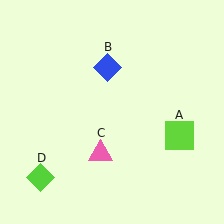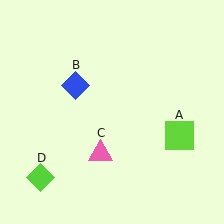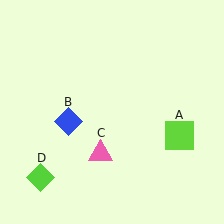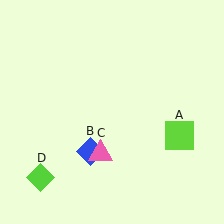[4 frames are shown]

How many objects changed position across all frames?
1 object changed position: blue diamond (object B).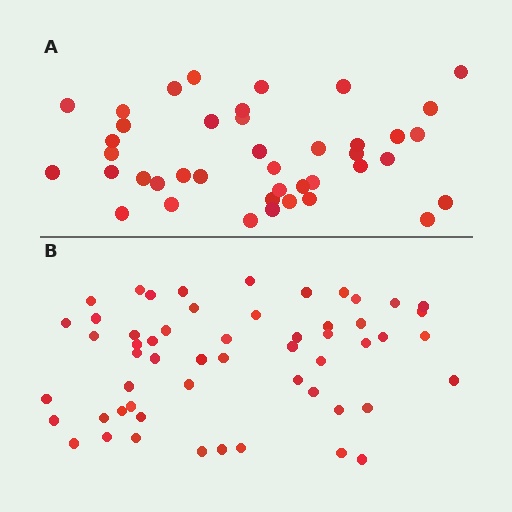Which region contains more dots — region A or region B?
Region B (the bottom region) has more dots.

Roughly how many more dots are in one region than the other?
Region B has approximately 15 more dots than region A.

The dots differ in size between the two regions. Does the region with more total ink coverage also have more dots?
No. Region A has more total ink coverage because its dots are larger, but region B actually contains more individual dots. Total area can be misleading — the number of items is what matters here.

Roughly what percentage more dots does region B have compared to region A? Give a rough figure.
About 35% more.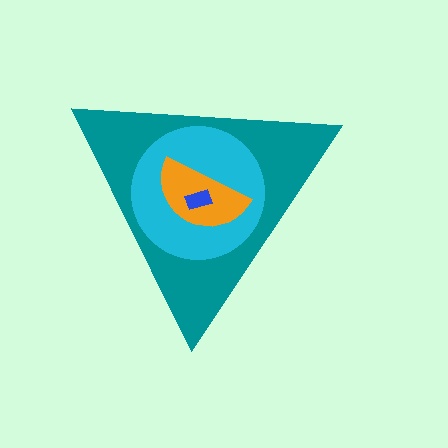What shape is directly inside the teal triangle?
The cyan circle.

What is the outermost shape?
The teal triangle.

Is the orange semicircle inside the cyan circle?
Yes.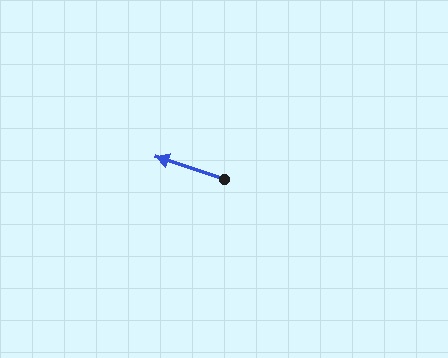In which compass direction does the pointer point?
West.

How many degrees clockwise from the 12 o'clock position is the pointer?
Approximately 289 degrees.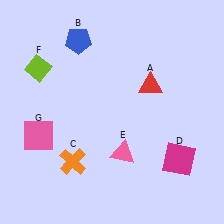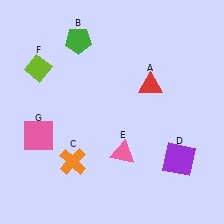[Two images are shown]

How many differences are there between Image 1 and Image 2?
There are 2 differences between the two images.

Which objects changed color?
B changed from blue to green. D changed from magenta to purple.